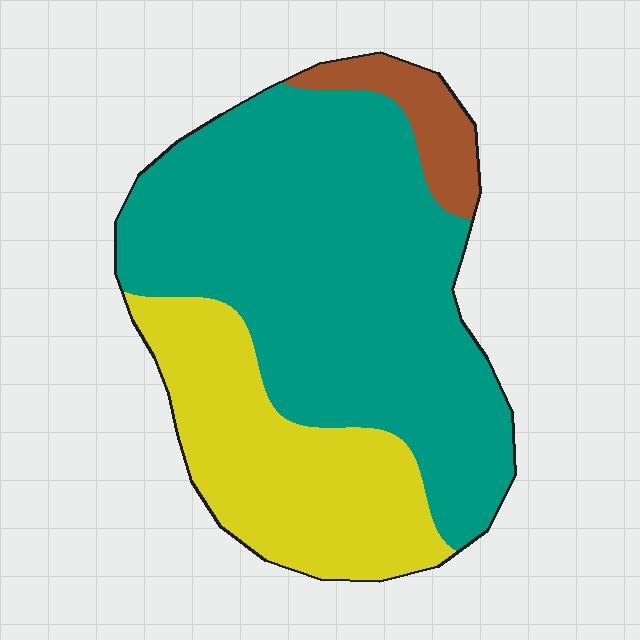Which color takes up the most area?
Teal, at roughly 65%.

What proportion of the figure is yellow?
Yellow covers around 30% of the figure.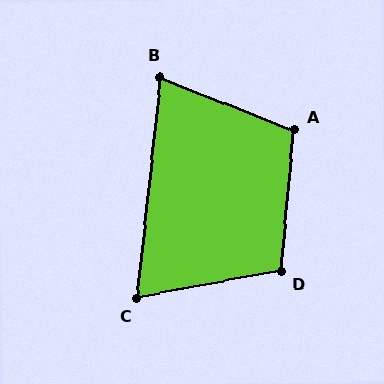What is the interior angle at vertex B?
Approximately 74 degrees (acute).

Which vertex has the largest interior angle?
A, at approximately 107 degrees.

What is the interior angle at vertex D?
Approximately 106 degrees (obtuse).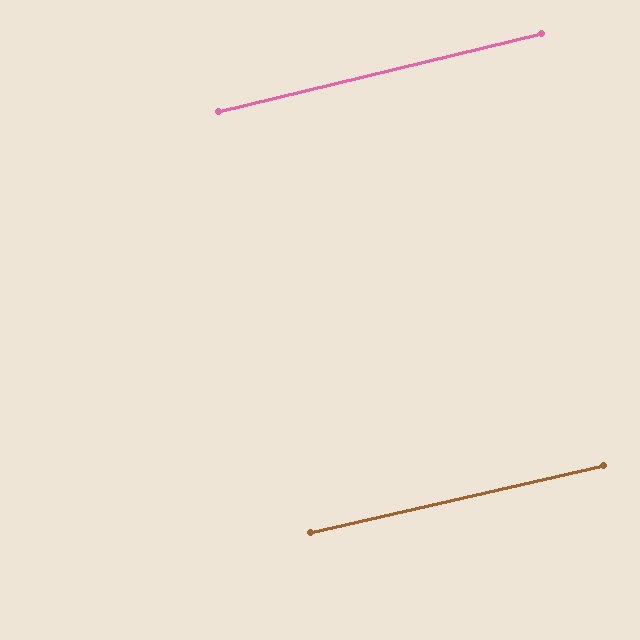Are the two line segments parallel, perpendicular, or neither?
Parallel — their directions differ by only 0.7°.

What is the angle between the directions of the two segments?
Approximately 1 degree.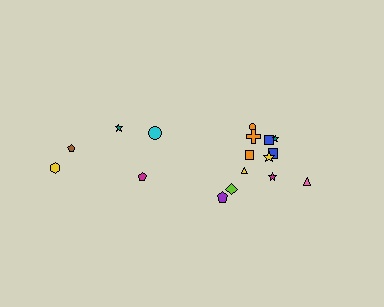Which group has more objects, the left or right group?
The right group.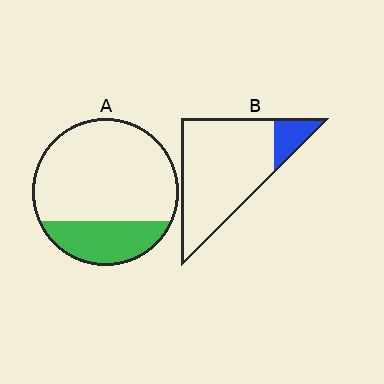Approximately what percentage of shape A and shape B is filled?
A is approximately 25% and B is approximately 15%.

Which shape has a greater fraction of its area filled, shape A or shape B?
Shape A.